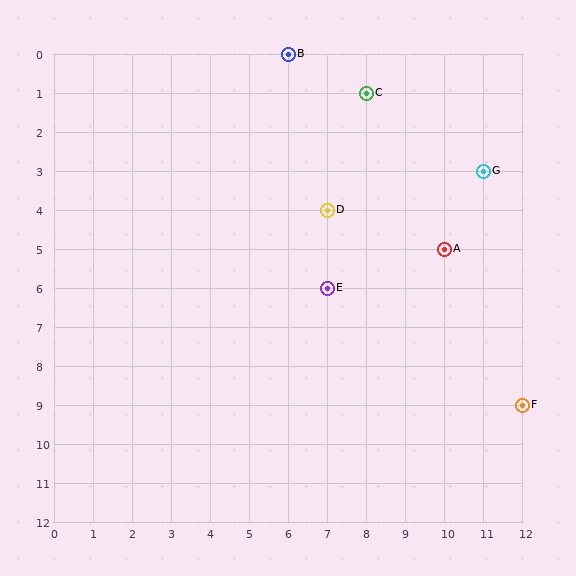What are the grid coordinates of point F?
Point F is at grid coordinates (12, 9).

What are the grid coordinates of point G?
Point G is at grid coordinates (11, 3).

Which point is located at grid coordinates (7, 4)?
Point D is at (7, 4).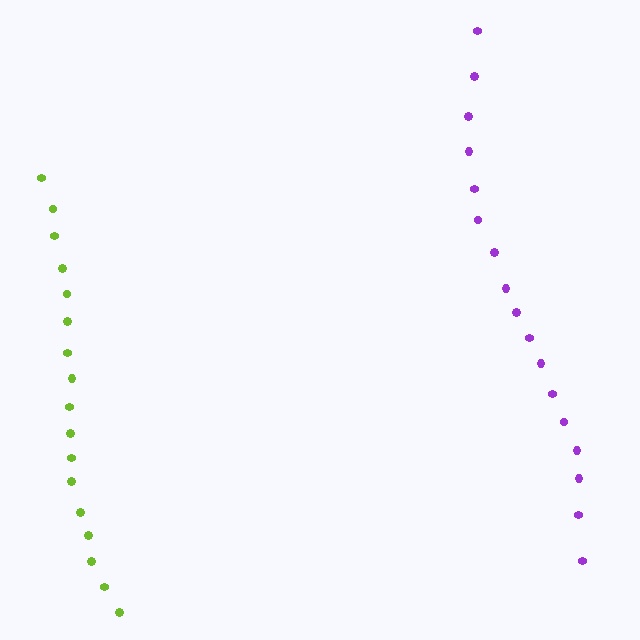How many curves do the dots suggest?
There are 2 distinct paths.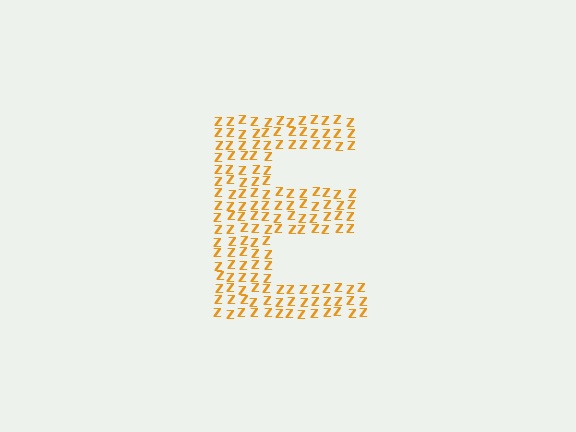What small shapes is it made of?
It is made of small letter Z's.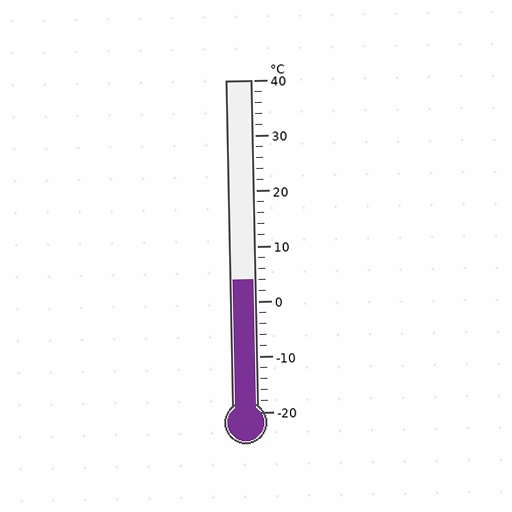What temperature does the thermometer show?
The thermometer shows approximately 4°C.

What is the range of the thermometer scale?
The thermometer scale ranges from -20°C to 40°C.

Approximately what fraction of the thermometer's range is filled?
The thermometer is filled to approximately 40% of its range.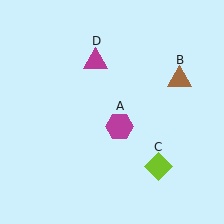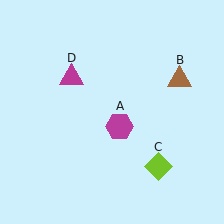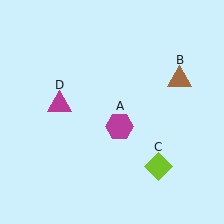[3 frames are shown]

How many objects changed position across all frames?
1 object changed position: magenta triangle (object D).